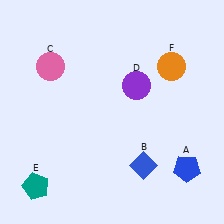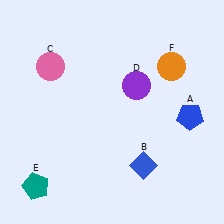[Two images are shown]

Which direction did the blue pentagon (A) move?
The blue pentagon (A) moved up.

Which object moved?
The blue pentagon (A) moved up.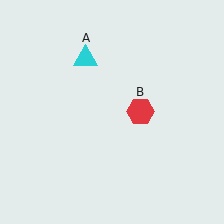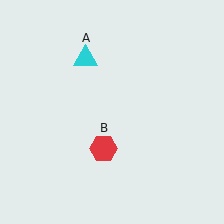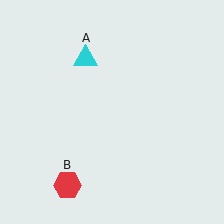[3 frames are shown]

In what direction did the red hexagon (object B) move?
The red hexagon (object B) moved down and to the left.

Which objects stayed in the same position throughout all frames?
Cyan triangle (object A) remained stationary.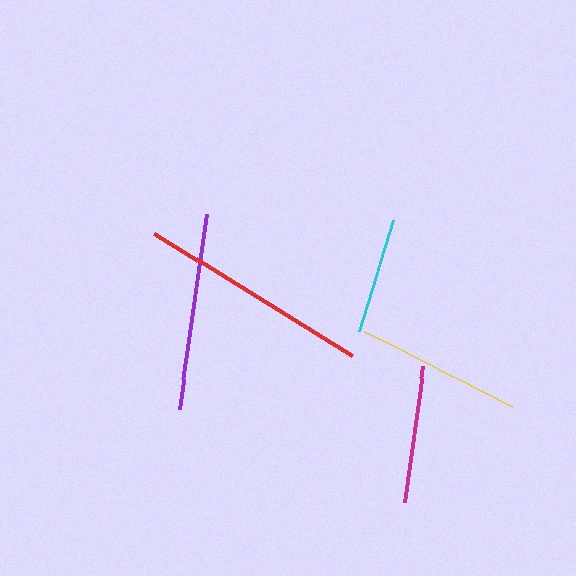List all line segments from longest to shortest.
From longest to shortest: red, purple, yellow, magenta, cyan.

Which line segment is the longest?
The red line is the longest at approximately 233 pixels.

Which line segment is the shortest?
The cyan line is the shortest at approximately 115 pixels.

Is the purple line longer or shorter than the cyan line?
The purple line is longer than the cyan line.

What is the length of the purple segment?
The purple segment is approximately 195 pixels long.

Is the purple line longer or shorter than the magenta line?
The purple line is longer than the magenta line.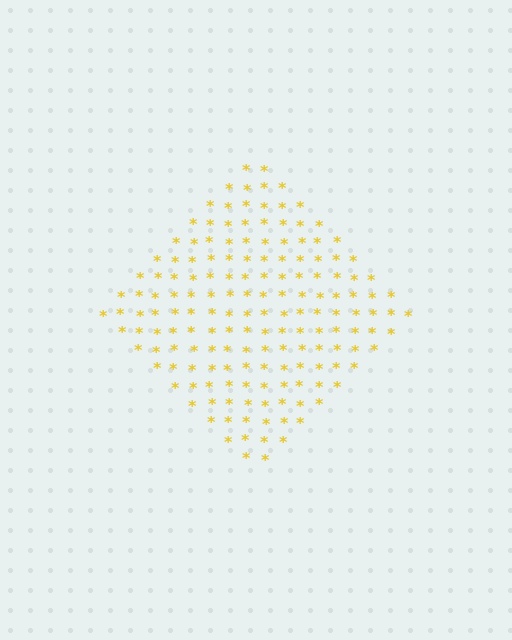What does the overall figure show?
The overall figure shows a diamond.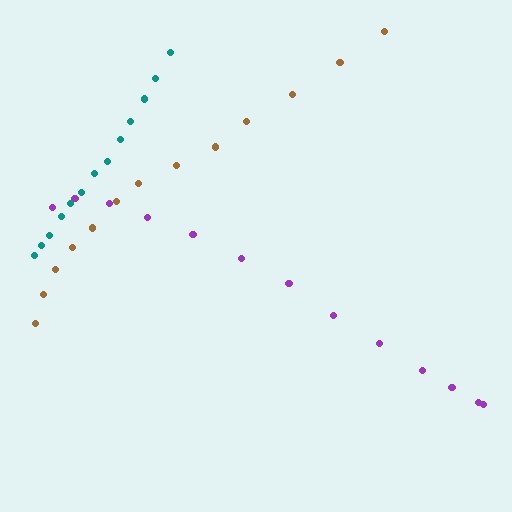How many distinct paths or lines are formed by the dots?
There are 3 distinct paths.